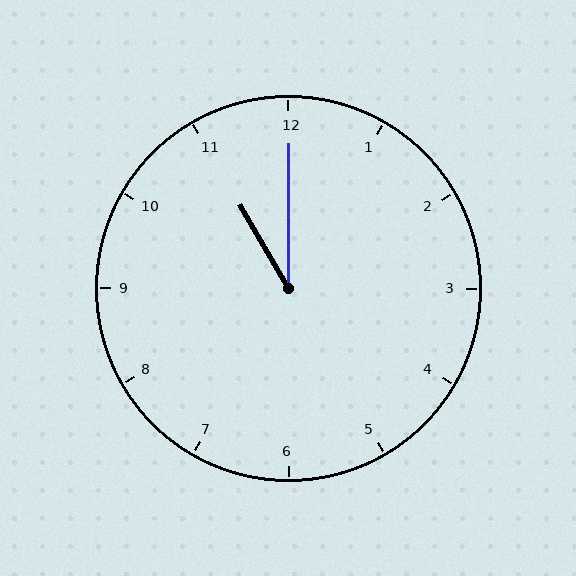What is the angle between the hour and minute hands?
Approximately 30 degrees.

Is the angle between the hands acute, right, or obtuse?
It is acute.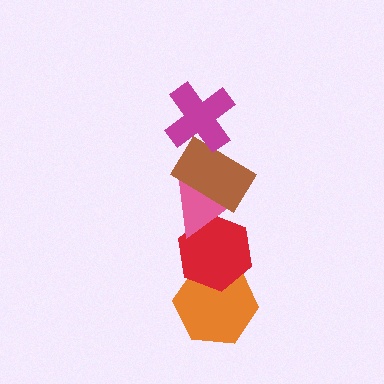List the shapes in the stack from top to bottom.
From top to bottom: the magenta cross, the brown rectangle, the pink triangle, the red hexagon, the orange hexagon.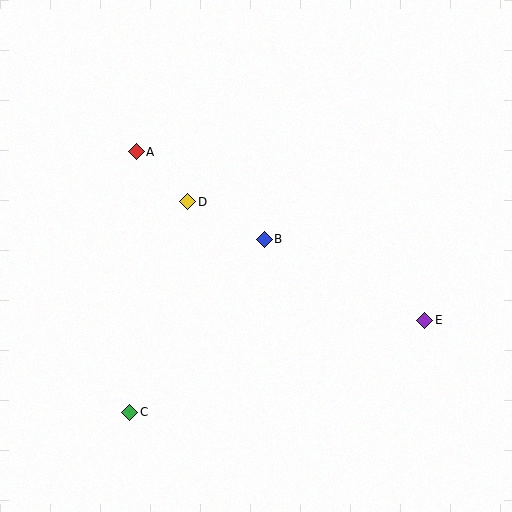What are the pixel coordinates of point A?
Point A is at (136, 152).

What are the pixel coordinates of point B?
Point B is at (264, 239).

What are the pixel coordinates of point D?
Point D is at (188, 202).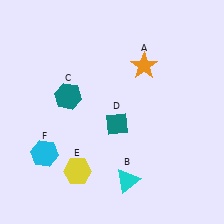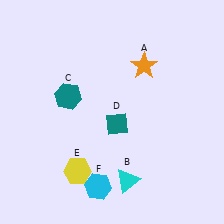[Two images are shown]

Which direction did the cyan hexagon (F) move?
The cyan hexagon (F) moved right.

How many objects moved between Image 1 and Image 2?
1 object moved between the two images.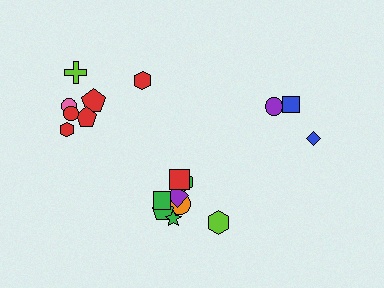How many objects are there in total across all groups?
There are 18 objects.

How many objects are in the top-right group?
There are 3 objects.